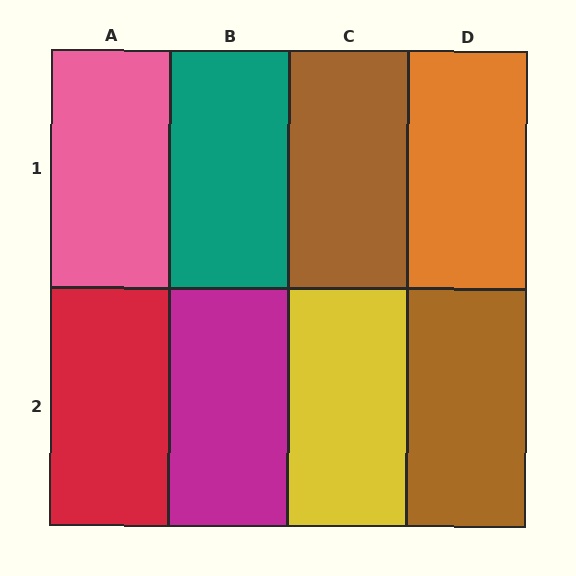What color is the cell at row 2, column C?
Yellow.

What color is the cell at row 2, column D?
Brown.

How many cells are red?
1 cell is red.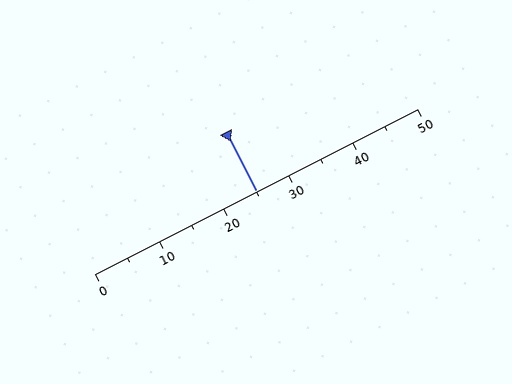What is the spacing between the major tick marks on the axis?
The major ticks are spaced 10 apart.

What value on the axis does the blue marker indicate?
The marker indicates approximately 25.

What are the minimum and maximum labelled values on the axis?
The axis runs from 0 to 50.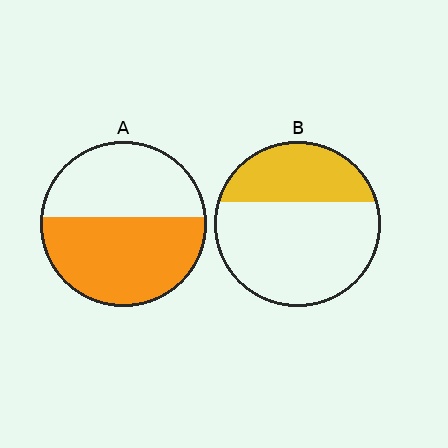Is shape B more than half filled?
No.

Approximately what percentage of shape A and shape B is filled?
A is approximately 55% and B is approximately 35%.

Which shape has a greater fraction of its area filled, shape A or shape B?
Shape A.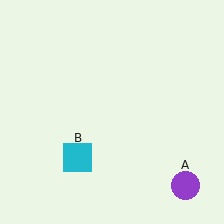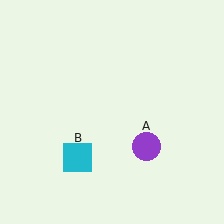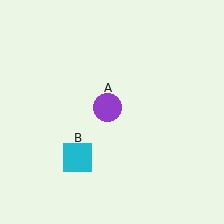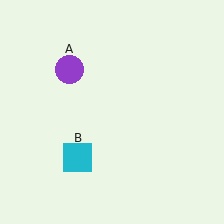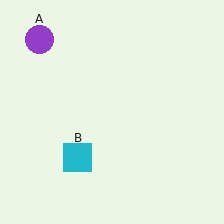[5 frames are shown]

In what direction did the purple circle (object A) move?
The purple circle (object A) moved up and to the left.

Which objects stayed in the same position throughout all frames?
Cyan square (object B) remained stationary.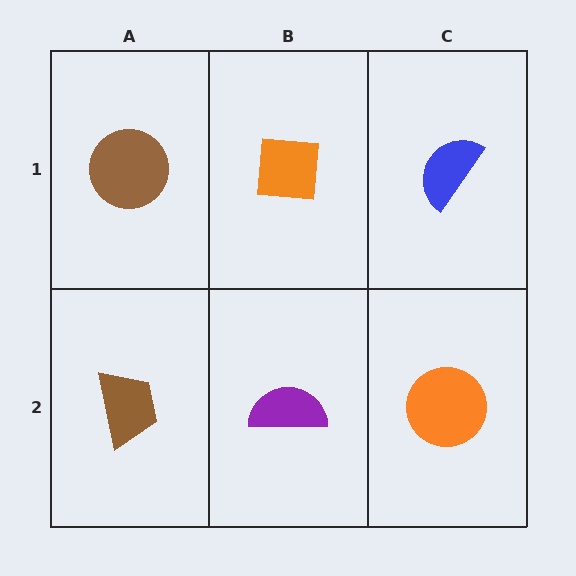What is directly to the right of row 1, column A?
An orange square.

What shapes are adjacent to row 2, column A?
A brown circle (row 1, column A), a purple semicircle (row 2, column B).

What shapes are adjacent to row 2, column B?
An orange square (row 1, column B), a brown trapezoid (row 2, column A), an orange circle (row 2, column C).